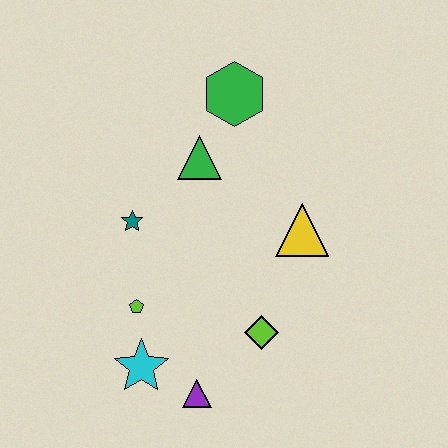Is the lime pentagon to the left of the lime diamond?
Yes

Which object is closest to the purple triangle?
The cyan star is closest to the purple triangle.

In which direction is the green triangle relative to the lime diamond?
The green triangle is above the lime diamond.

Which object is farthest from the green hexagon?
The purple triangle is farthest from the green hexagon.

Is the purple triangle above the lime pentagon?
No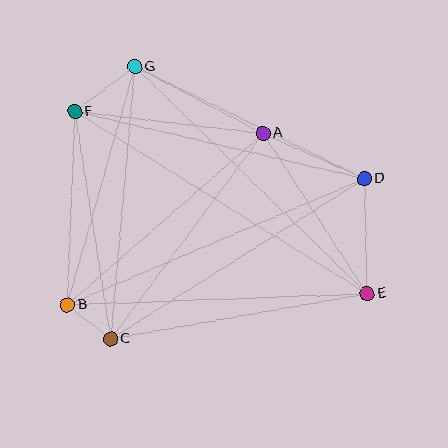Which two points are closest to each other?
Points B and C are closest to each other.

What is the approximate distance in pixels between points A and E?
The distance between A and E is approximately 191 pixels.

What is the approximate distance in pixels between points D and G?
The distance between D and G is approximately 255 pixels.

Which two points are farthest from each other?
Points E and F are farthest from each other.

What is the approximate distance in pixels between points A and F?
The distance between A and F is approximately 189 pixels.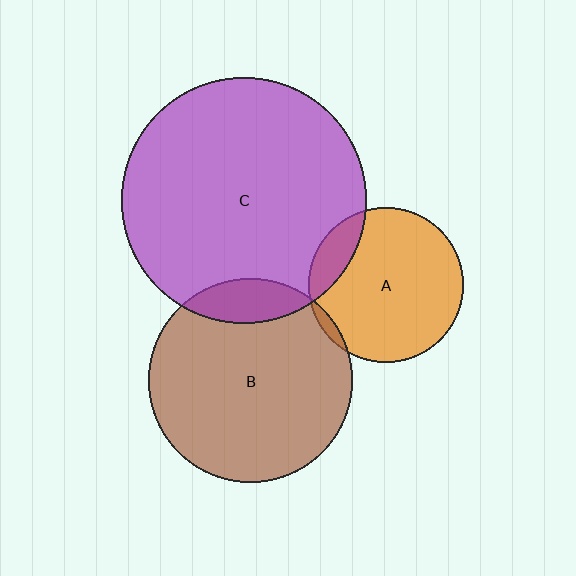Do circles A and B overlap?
Yes.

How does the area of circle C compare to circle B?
Approximately 1.4 times.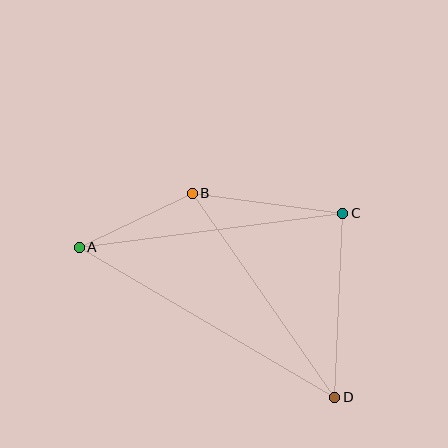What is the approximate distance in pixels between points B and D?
The distance between B and D is approximately 249 pixels.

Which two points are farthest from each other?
Points A and D are farthest from each other.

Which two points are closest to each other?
Points A and B are closest to each other.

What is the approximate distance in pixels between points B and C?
The distance between B and C is approximately 152 pixels.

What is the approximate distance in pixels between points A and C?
The distance between A and C is approximately 266 pixels.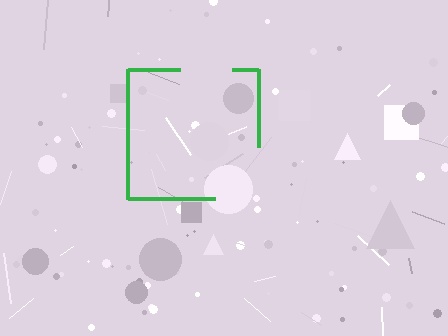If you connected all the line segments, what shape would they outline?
They would outline a square.